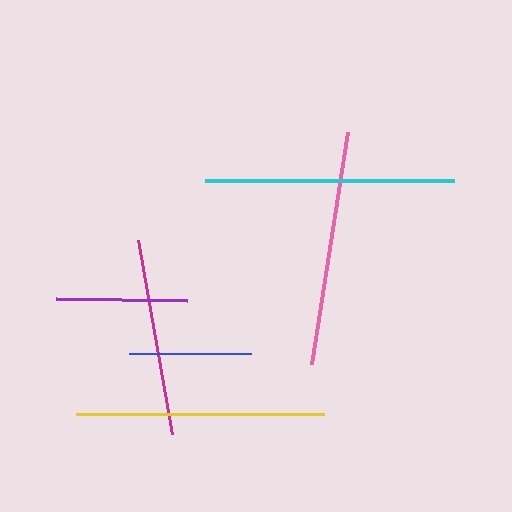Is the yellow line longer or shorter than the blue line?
The yellow line is longer than the blue line.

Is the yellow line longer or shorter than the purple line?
The yellow line is longer than the purple line.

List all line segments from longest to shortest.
From longest to shortest: cyan, yellow, pink, magenta, purple, blue.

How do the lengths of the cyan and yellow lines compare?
The cyan and yellow lines are approximately the same length.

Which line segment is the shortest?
The blue line is the shortest at approximately 121 pixels.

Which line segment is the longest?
The cyan line is the longest at approximately 248 pixels.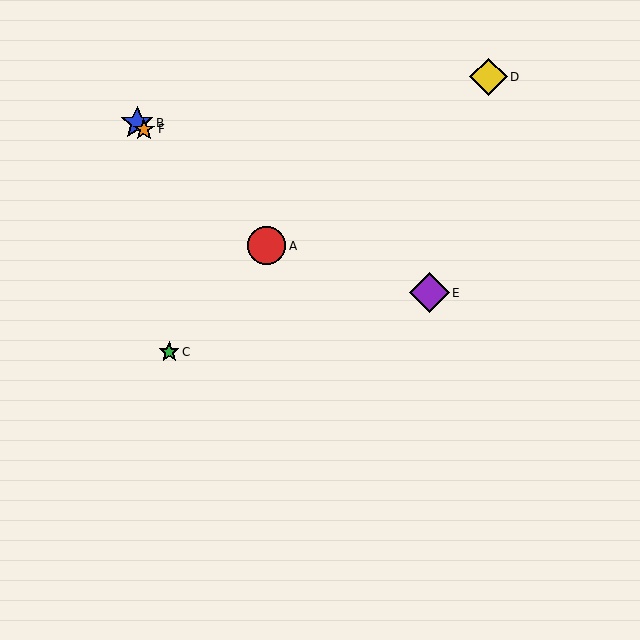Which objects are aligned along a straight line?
Objects A, B, F are aligned along a straight line.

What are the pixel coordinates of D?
Object D is at (489, 77).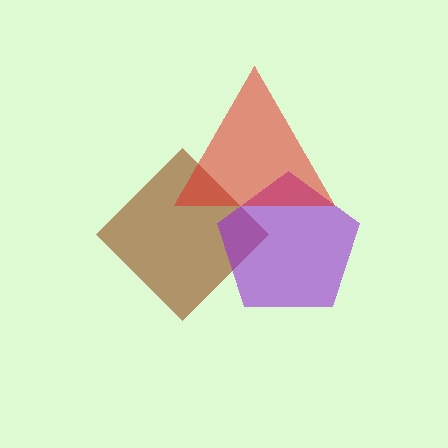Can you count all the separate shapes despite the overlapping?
Yes, there are 3 separate shapes.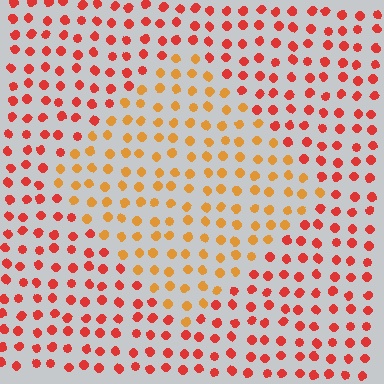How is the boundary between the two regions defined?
The boundary is defined purely by a slight shift in hue (about 34 degrees). Spacing, size, and orientation are identical on both sides.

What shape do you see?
I see a diamond.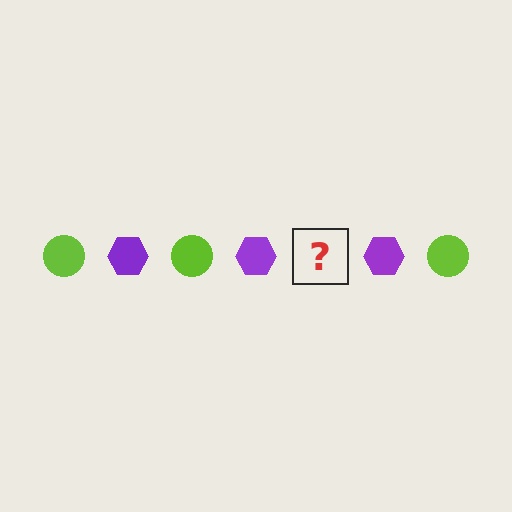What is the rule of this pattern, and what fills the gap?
The rule is that the pattern alternates between lime circle and purple hexagon. The gap should be filled with a lime circle.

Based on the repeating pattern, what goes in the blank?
The blank should be a lime circle.